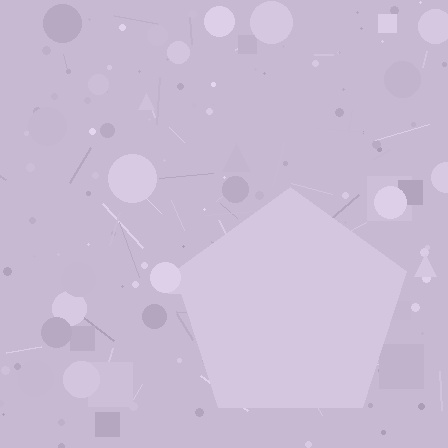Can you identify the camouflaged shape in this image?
The camouflaged shape is a pentagon.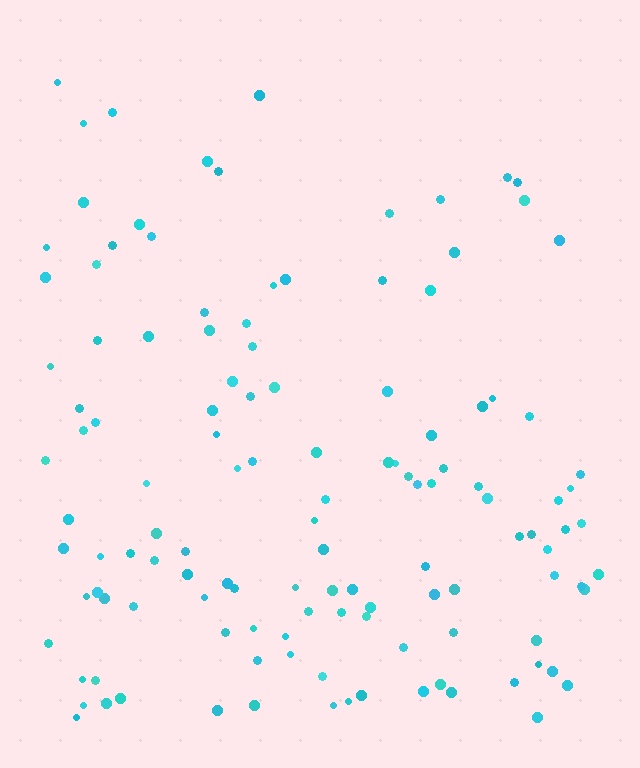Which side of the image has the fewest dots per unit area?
The top.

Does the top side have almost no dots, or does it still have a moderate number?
Still a moderate number, just noticeably fewer than the bottom.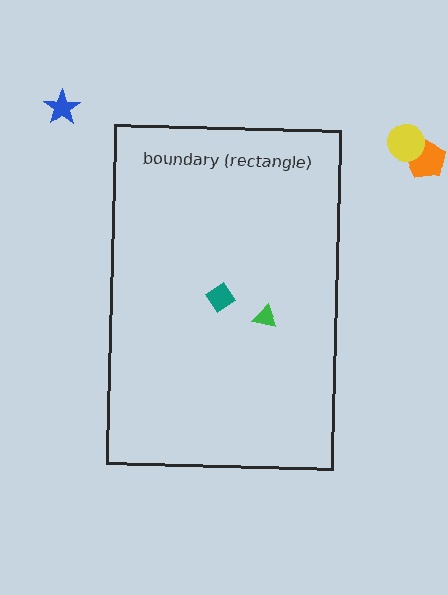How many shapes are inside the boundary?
2 inside, 3 outside.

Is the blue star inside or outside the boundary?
Outside.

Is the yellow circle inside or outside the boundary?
Outside.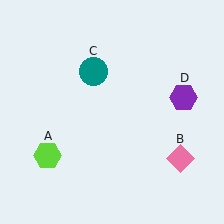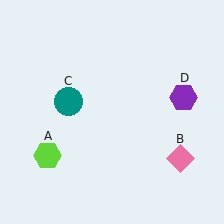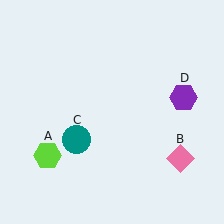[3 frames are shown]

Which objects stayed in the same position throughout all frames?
Lime hexagon (object A) and pink diamond (object B) and purple hexagon (object D) remained stationary.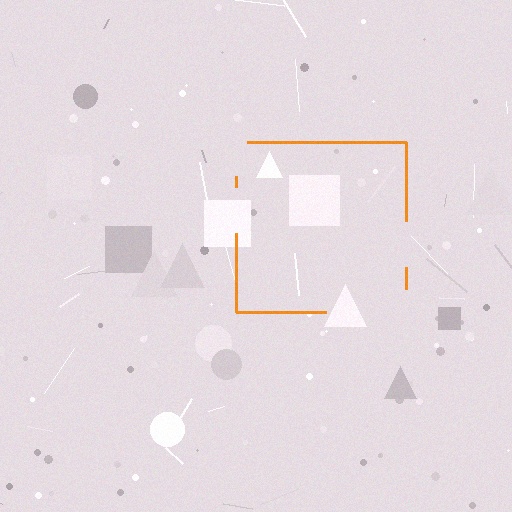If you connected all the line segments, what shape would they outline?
They would outline a square.